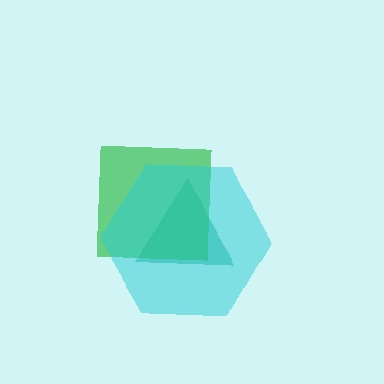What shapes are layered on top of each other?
The layered shapes are: a teal triangle, a green square, a cyan hexagon.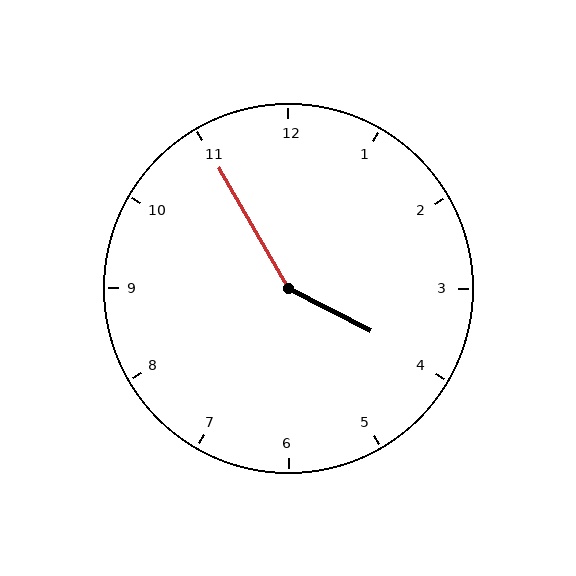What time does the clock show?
3:55.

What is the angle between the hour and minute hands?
Approximately 148 degrees.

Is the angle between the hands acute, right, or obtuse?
It is obtuse.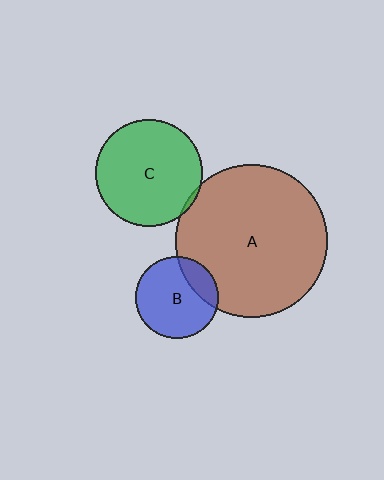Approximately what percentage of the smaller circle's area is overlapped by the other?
Approximately 20%.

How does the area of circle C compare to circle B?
Approximately 1.7 times.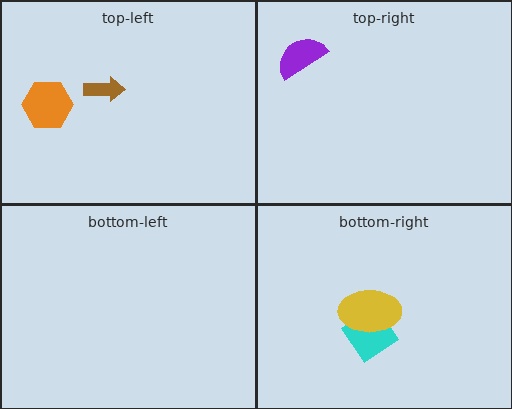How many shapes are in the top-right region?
1.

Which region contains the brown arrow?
The top-left region.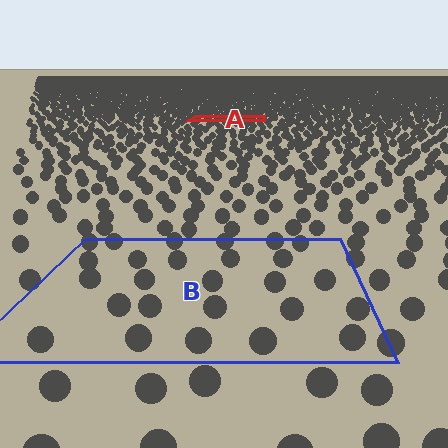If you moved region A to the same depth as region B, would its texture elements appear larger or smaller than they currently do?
They would appear larger. At a closer depth, the same texture elements are projected at a bigger on-screen size.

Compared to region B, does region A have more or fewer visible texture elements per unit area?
Region A has more texture elements per unit area — they are packed more densely because it is farther away.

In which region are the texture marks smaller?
The texture marks are smaller in region A, because it is farther away.